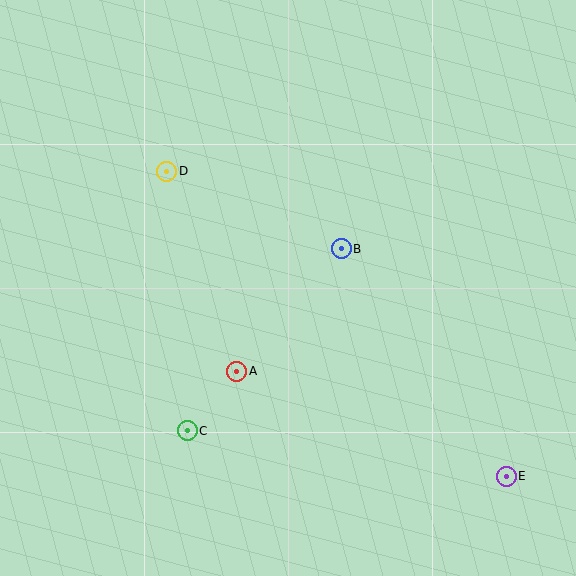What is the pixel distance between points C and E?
The distance between C and E is 322 pixels.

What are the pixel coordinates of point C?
Point C is at (187, 431).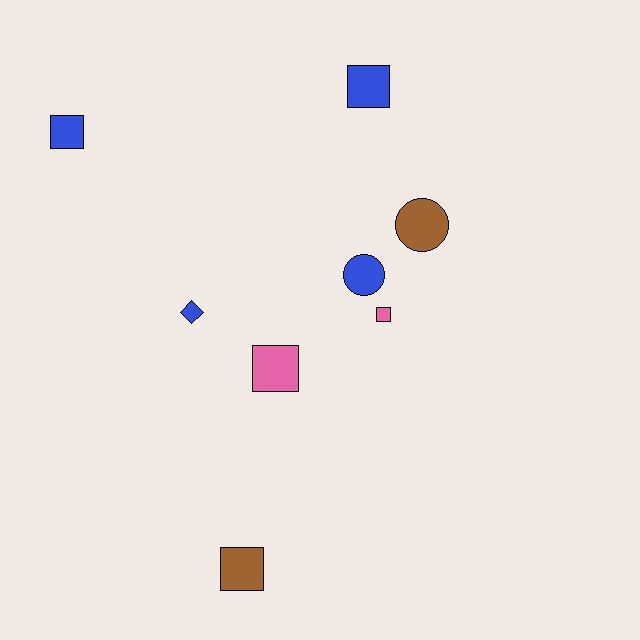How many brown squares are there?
There is 1 brown square.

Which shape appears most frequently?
Square, with 5 objects.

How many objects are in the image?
There are 8 objects.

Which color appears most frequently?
Blue, with 4 objects.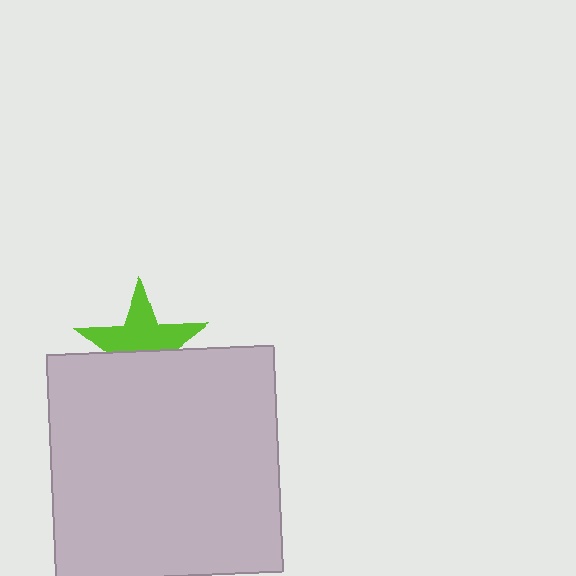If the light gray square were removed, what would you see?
You would see the complete lime star.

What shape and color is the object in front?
The object in front is a light gray square.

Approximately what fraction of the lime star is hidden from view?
Roughly 44% of the lime star is hidden behind the light gray square.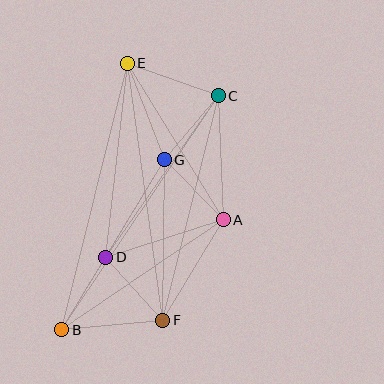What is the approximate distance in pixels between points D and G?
The distance between D and G is approximately 114 pixels.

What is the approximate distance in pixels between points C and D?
The distance between C and D is approximately 197 pixels.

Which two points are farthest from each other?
Points B and C are farthest from each other.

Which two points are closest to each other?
Points C and G are closest to each other.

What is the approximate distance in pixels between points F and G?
The distance between F and G is approximately 161 pixels.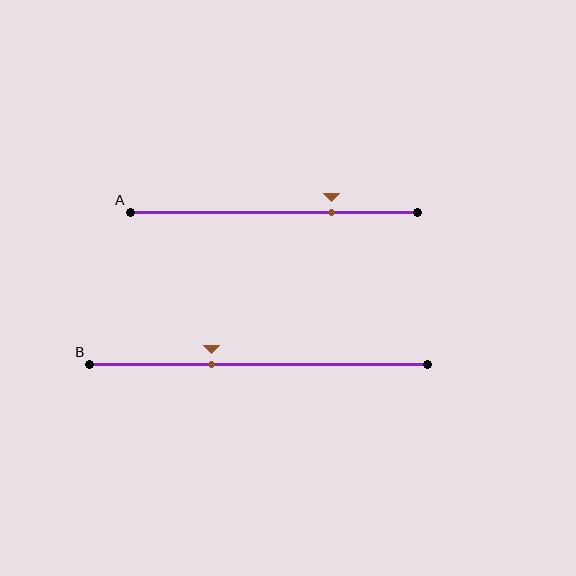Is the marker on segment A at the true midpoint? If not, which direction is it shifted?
No, the marker on segment A is shifted to the right by about 20% of the segment length.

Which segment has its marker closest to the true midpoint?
Segment B has its marker closest to the true midpoint.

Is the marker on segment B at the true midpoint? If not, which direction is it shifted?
No, the marker on segment B is shifted to the left by about 14% of the segment length.